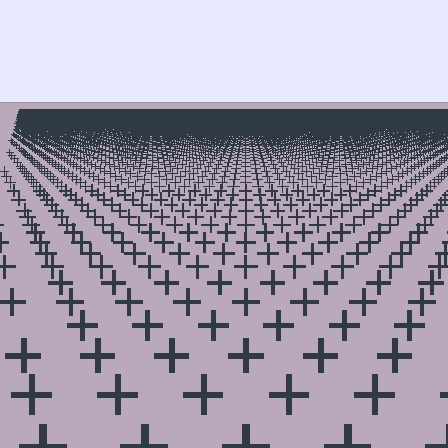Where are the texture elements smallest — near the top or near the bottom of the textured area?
Near the top.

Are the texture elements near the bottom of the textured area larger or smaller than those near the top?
Larger. Near the bottom, elements are closer to the viewer and appear at a bigger on-screen size.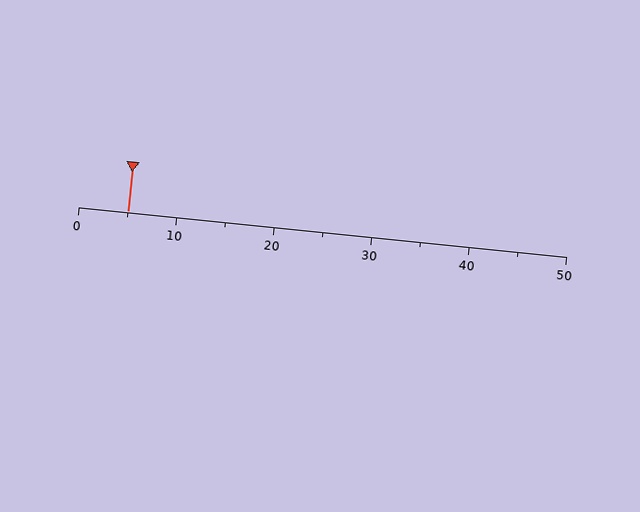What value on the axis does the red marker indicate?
The marker indicates approximately 5.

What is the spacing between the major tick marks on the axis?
The major ticks are spaced 10 apart.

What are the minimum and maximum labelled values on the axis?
The axis runs from 0 to 50.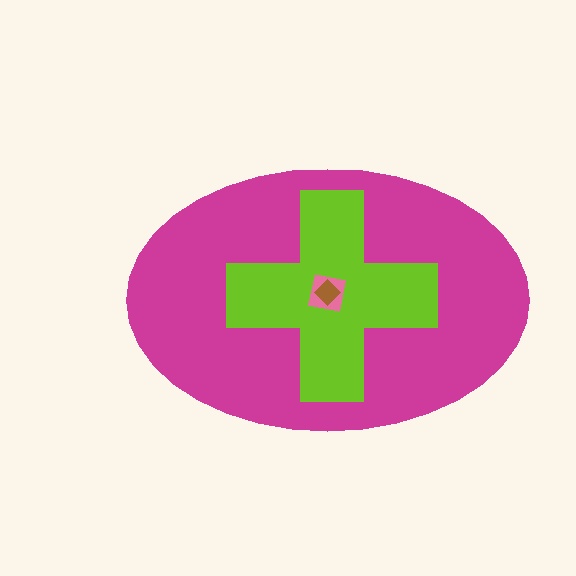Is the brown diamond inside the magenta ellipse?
Yes.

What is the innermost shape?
The brown diamond.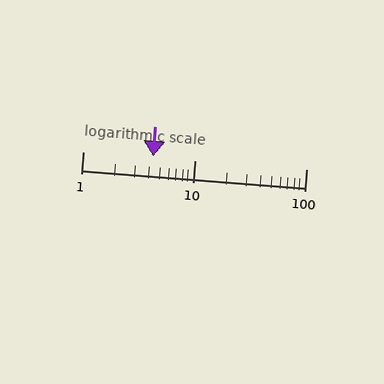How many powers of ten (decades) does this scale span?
The scale spans 2 decades, from 1 to 100.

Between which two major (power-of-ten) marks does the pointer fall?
The pointer is between 1 and 10.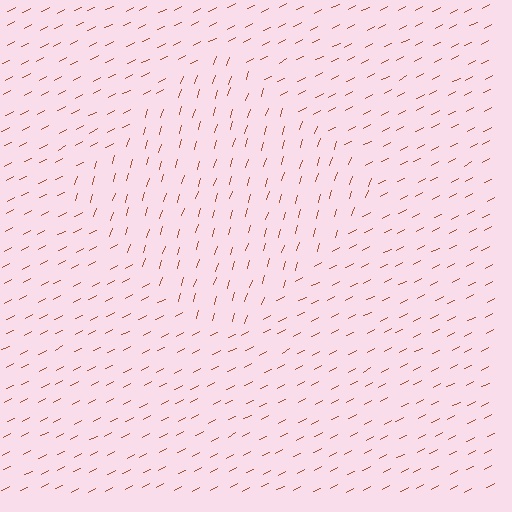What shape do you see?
I see a diamond.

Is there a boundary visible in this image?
Yes, there is a texture boundary formed by a change in line orientation.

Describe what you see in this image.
The image is filled with small brown line segments. A diamond region in the image has lines oriented differently from the surrounding lines, creating a visible texture boundary.